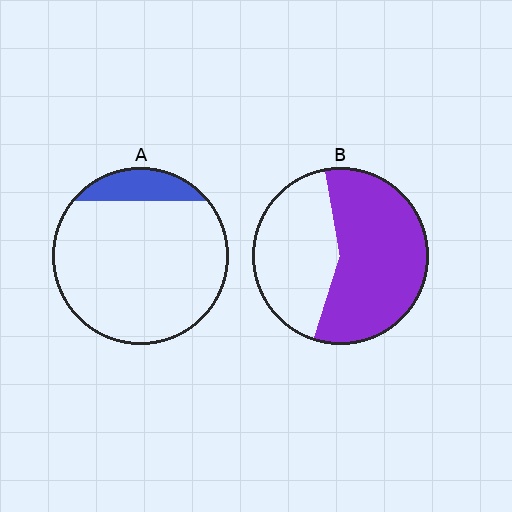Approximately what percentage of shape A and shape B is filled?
A is approximately 15% and B is approximately 60%.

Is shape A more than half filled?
No.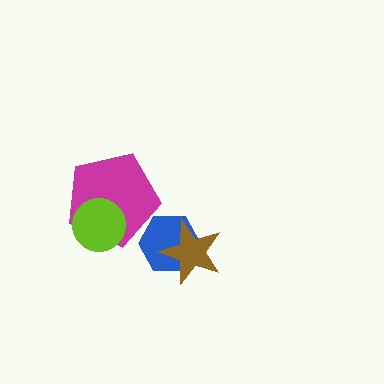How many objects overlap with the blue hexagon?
1 object overlaps with the blue hexagon.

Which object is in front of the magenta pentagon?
The lime circle is in front of the magenta pentagon.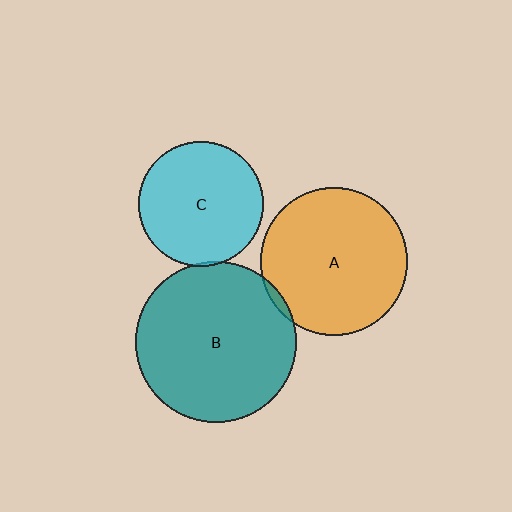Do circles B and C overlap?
Yes.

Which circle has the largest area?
Circle B (teal).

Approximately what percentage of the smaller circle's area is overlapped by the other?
Approximately 5%.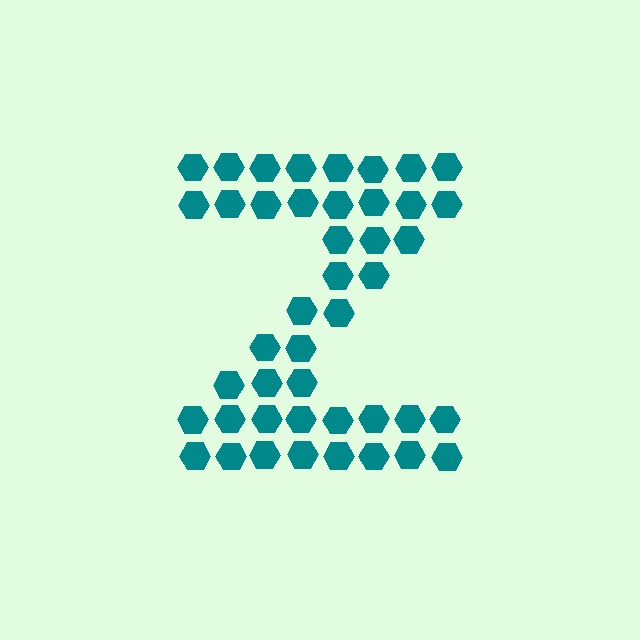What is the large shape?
The large shape is the letter Z.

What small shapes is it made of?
It is made of small hexagons.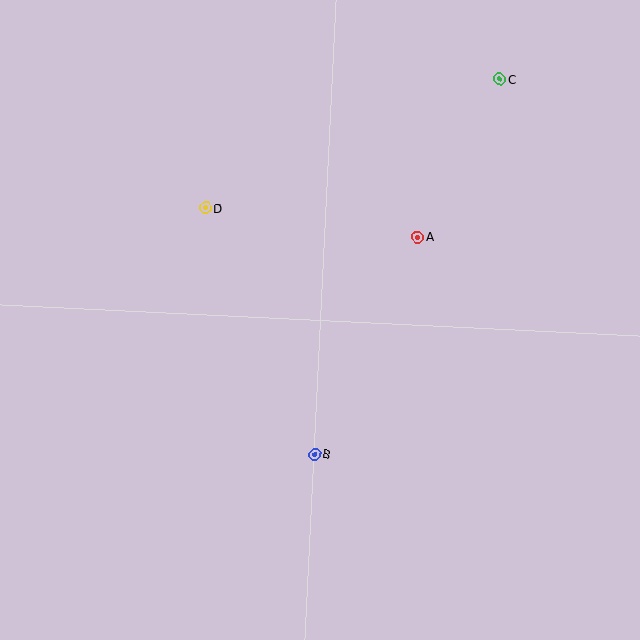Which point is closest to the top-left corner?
Point D is closest to the top-left corner.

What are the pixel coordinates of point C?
Point C is at (499, 79).